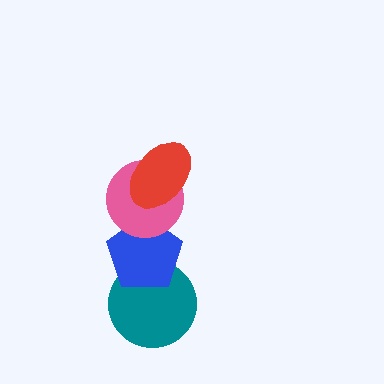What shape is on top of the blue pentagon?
The pink circle is on top of the blue pentagon.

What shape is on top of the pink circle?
The red ellipse is on top of the pink circle.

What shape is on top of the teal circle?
The blue pentagon is on top of the teal circle.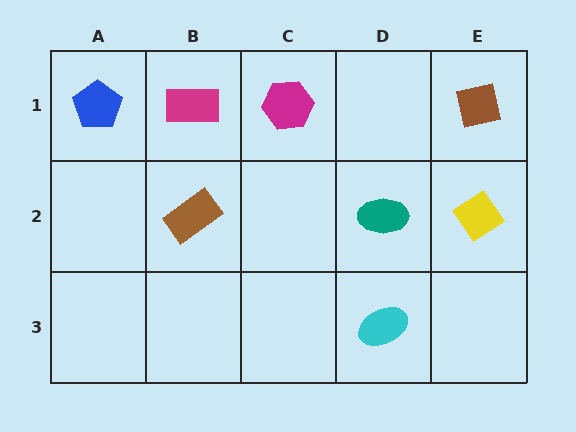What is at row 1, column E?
A brown square.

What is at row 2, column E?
A yellow diamond.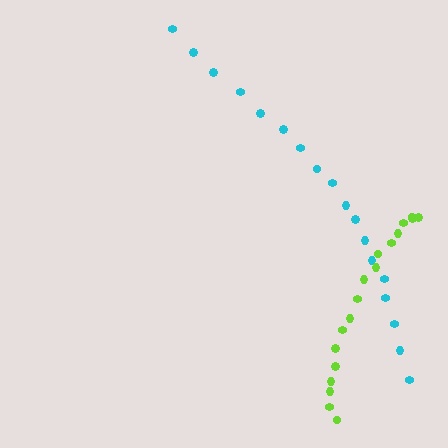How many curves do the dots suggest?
There are 2 distinct paths.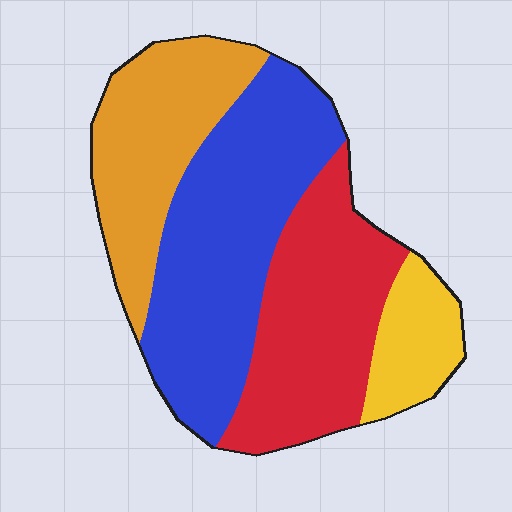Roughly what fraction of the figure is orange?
Orange takes up about one quarter (1/4) of the figure.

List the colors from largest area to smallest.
From largest to smallest: blue, red, orange, yellow.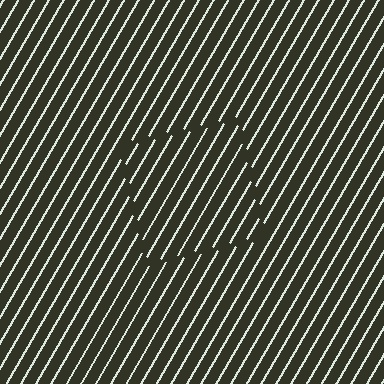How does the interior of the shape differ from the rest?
The interior of the shape contains the same grating, shifted by half a period — the contour is defined by the phase discontinuity where line-ends from the inner and outer gratings abut.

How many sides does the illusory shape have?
4 sides — the line-ends trace a square.